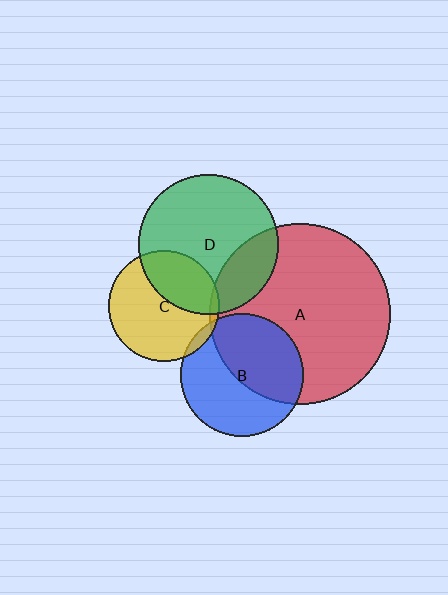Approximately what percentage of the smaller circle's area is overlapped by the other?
Approximately 5%.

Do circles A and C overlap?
Yes.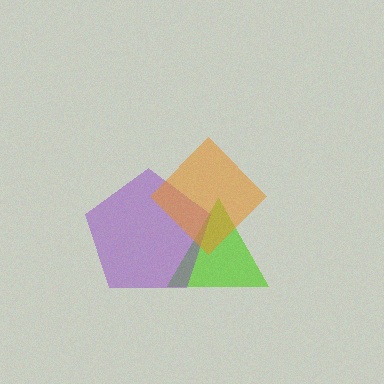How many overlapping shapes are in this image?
There are 3 overlapping shapes in the image.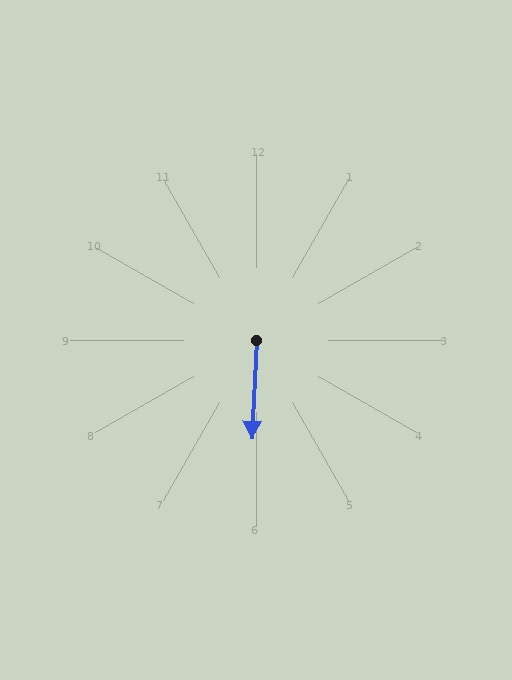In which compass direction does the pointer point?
South.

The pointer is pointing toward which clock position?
Roughly 6 o'clock.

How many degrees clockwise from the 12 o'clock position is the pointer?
Approximately 183 degrees.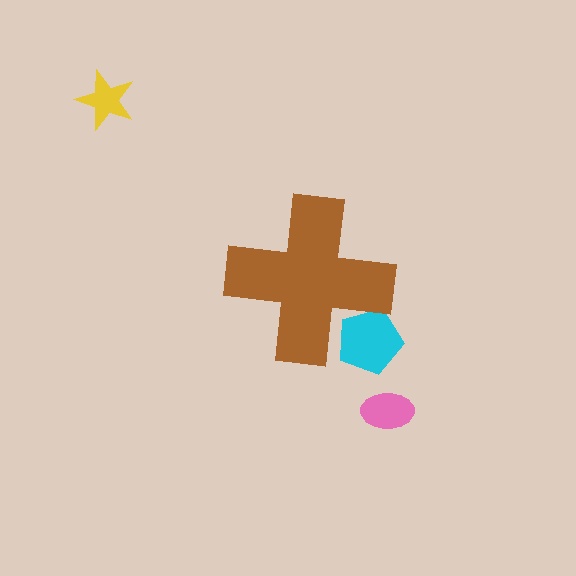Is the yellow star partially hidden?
No, the yellow star is fully visible.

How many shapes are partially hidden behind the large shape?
1 shape is partially hidden.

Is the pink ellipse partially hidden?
No, the pink ellipse is fully visible.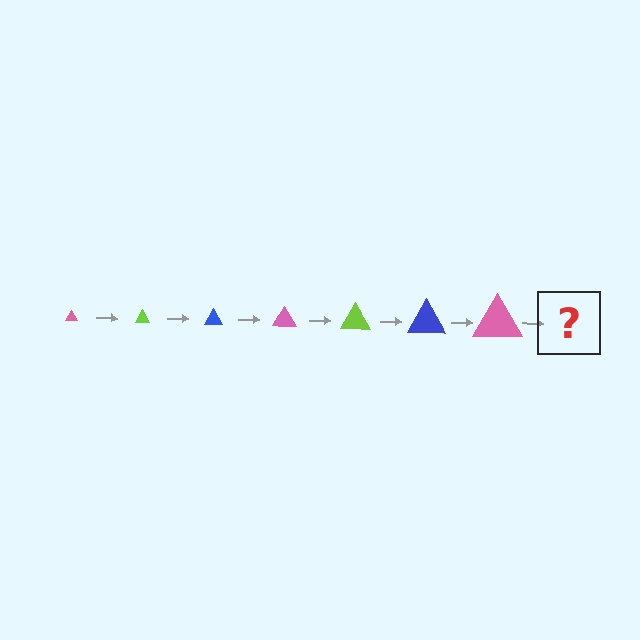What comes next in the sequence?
The next element should be a lime triangle, larger than the previous one.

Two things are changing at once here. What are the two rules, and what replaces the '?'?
The two rules are that the triangle grows larger each step and the color cycles through pink, lime, and blue. The '?' should be a lime triangle, larger than the previous one.